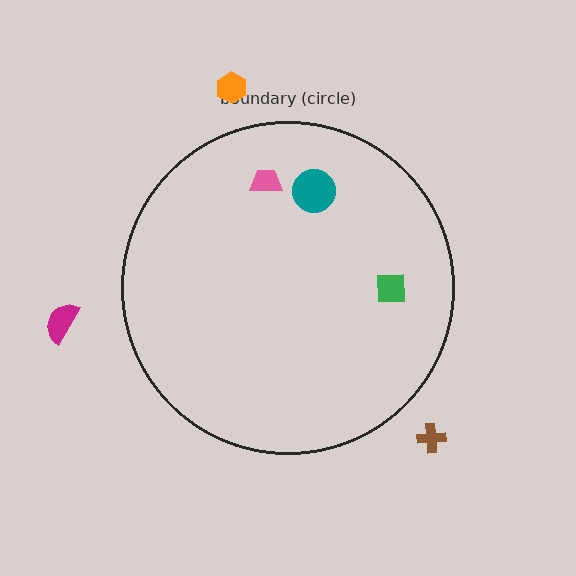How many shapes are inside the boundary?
3 inside, 3 outside.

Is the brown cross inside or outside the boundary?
Outside.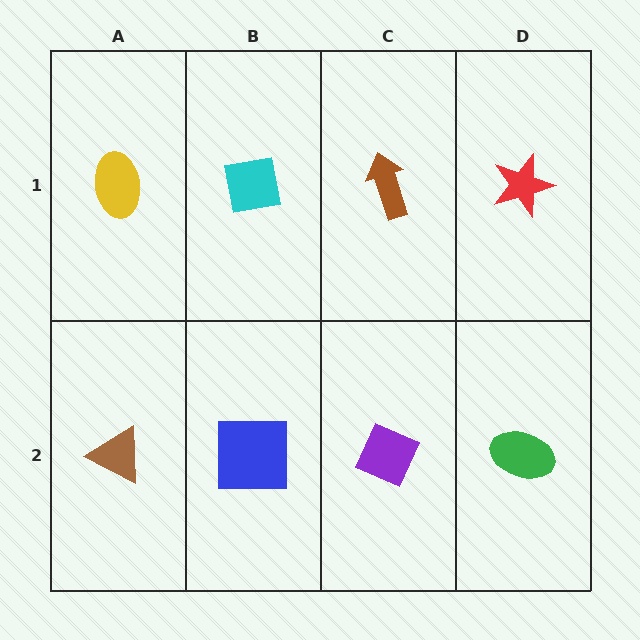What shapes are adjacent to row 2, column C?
A brown arrow (row 1, column C), a blue square (row 2, column B), a green ellipse (row 2, column D).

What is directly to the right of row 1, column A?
A cyan square.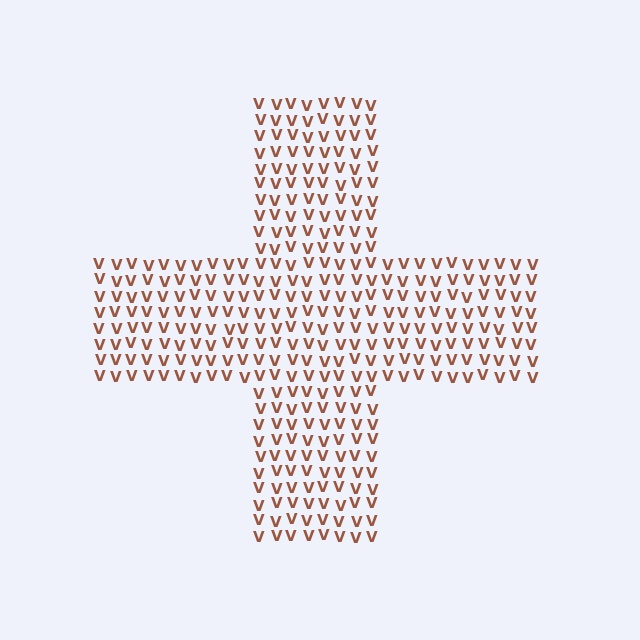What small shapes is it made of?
It is made of small letter V's.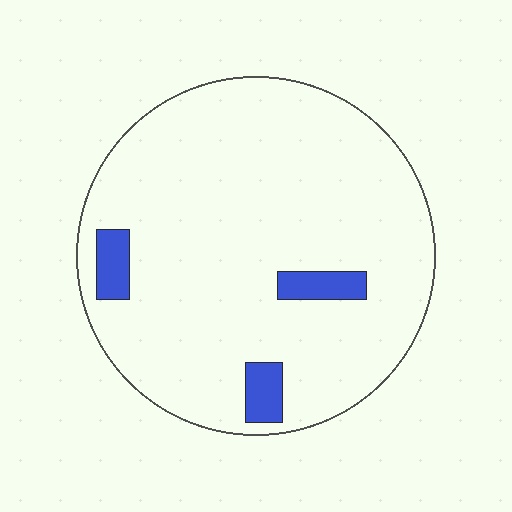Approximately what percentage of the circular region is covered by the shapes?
Approximately 5%.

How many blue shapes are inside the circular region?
3.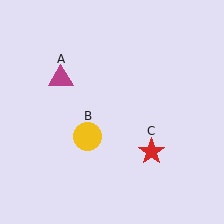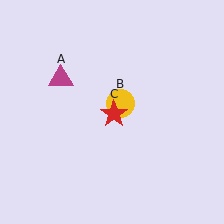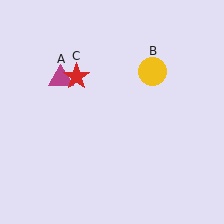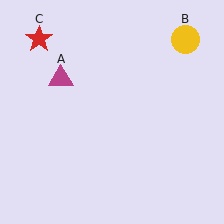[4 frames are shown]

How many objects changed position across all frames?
2 objects changed position: yellow circle (object B), red star (object C).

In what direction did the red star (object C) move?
The red star (object C) moved up and to the left.